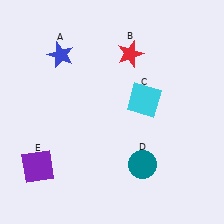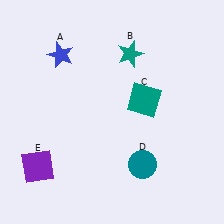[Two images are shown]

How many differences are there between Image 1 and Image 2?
There are 2 differences between the two images.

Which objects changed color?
B changed from red to teal. C changed from cyan to teal.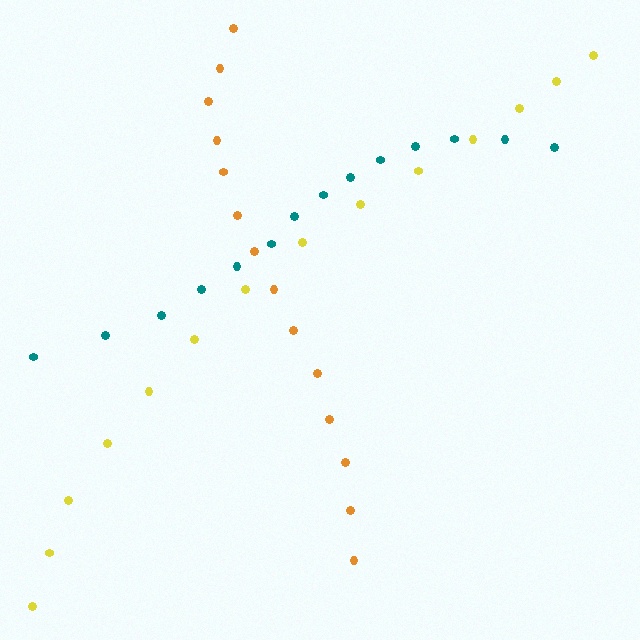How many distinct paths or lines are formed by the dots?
There are 3 distinct paths.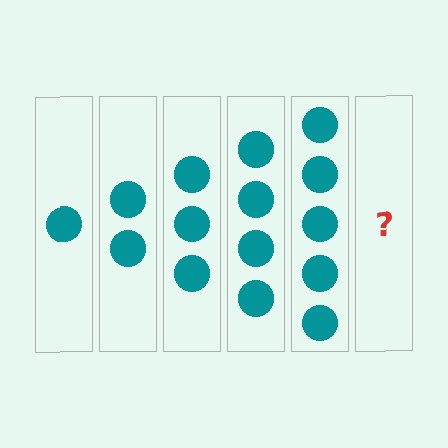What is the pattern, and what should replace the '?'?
The pattern is that each step adds one more circle. The '?' should be 6 circles.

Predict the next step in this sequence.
The next step is 6 circles.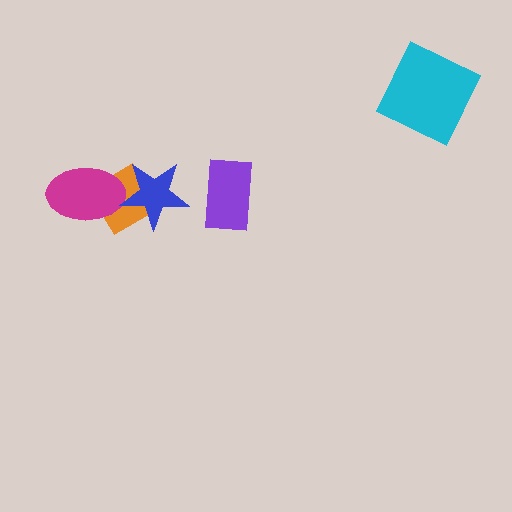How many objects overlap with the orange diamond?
2 objects overlap with the orange diamond.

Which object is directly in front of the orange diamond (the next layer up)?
The magenta ellipse is directly in front of the orange diamond.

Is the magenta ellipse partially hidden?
Yes, it is partially covered by another shape.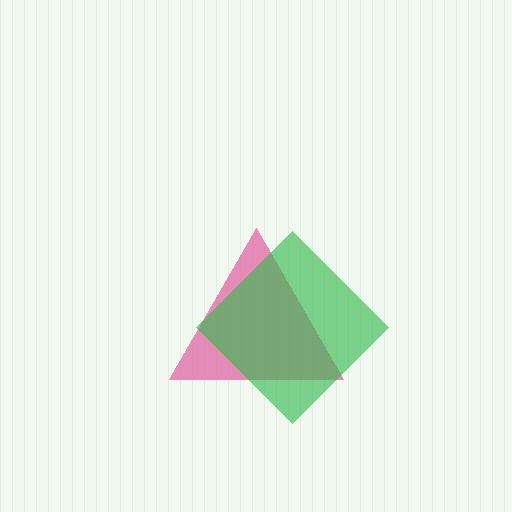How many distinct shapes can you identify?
There are 2 distinct shapes: a pink triangle, a green diamond.